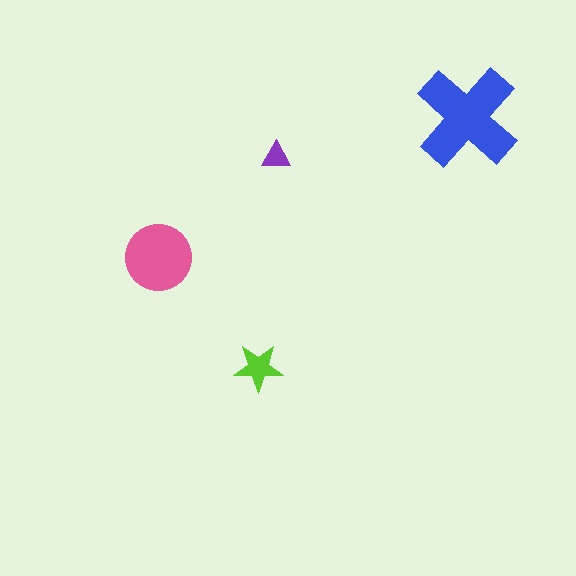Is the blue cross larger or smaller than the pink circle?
Larger.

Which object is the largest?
The blue cross.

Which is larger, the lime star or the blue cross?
The blue cross.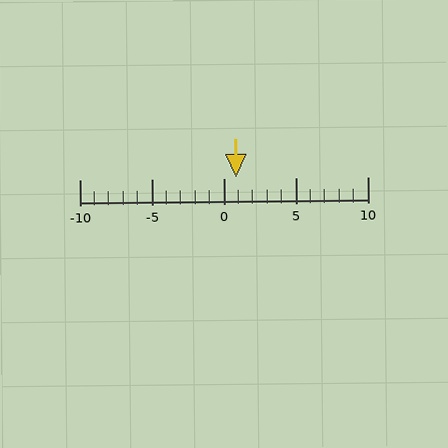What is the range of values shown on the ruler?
The ruler shows values from -10 to 10.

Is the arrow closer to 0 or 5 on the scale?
The arrow is closer to 0.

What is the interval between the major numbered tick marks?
The major tick marks are spaced 5 units apart.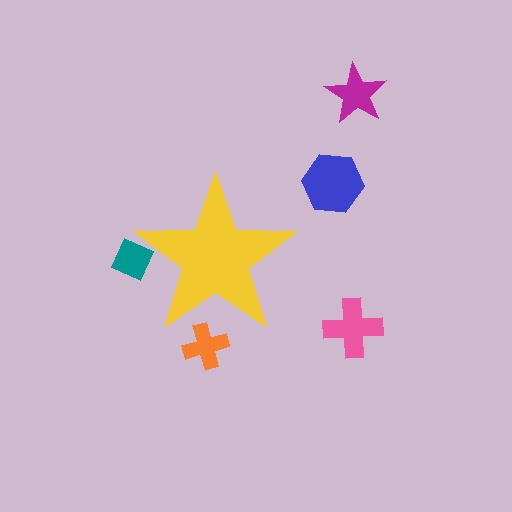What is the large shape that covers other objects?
A yellow star.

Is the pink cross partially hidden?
No, the pink cross is fully visible.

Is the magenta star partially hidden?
No, the magenta star is fully visible.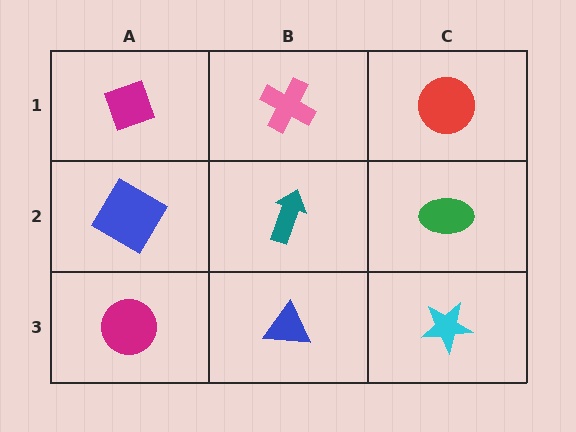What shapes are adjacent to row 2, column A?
A magenta diamond (row 1, column A), a magenta circle (row 3, column A), a teal arrow (row 2, column B).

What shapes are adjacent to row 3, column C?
A green ellipse (row 2, column C), a blue triangle (row 3, column B).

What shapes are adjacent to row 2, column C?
A red circle (row 1, column C), a cyan star (row 3, column C), a teal arrow (row 2, column B).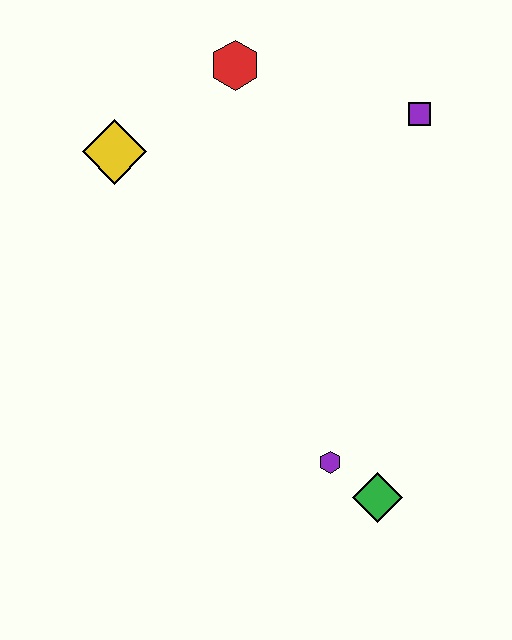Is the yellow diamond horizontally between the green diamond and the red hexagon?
No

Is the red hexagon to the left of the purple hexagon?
Yes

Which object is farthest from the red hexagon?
The green diamond is farthest from the red hexagon.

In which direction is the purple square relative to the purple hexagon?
The purple square is above the purple hexagon.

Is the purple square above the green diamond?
Yes